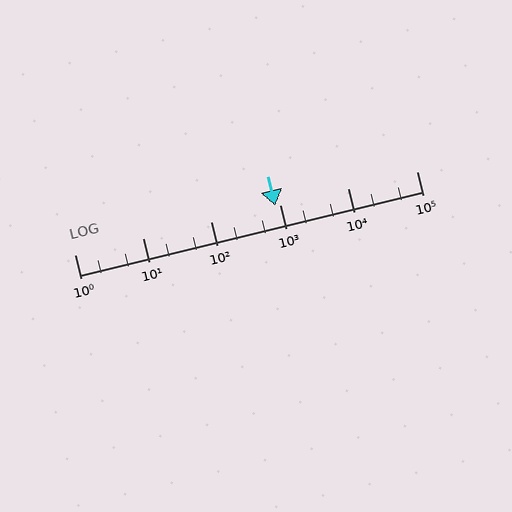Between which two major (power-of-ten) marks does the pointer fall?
The pointer is between 100 and 1000.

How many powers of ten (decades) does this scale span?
The scale spans 5 decades, from 1 to 100000.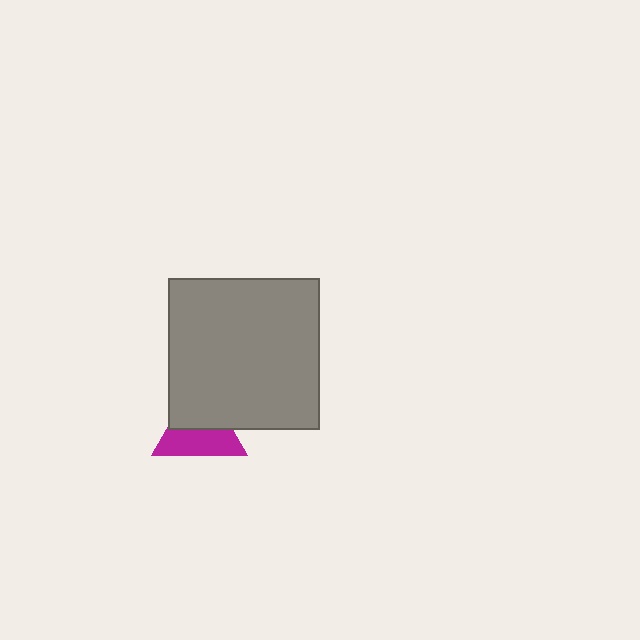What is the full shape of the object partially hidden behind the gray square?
The partially hidden object is a magenta triangle.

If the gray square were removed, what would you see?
You would see the complete magenta triangle.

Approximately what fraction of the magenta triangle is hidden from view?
Roughly 48% of the magenta triangle is hidden behind the gray square.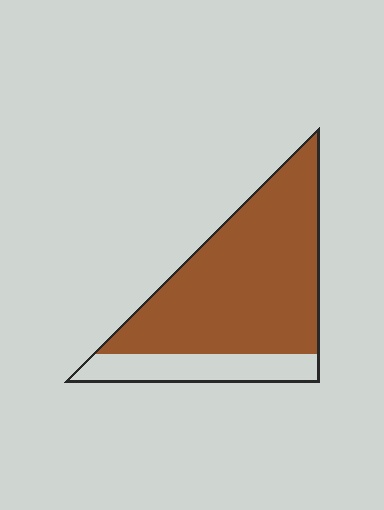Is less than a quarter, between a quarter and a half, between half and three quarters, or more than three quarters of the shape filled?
More than three quarters.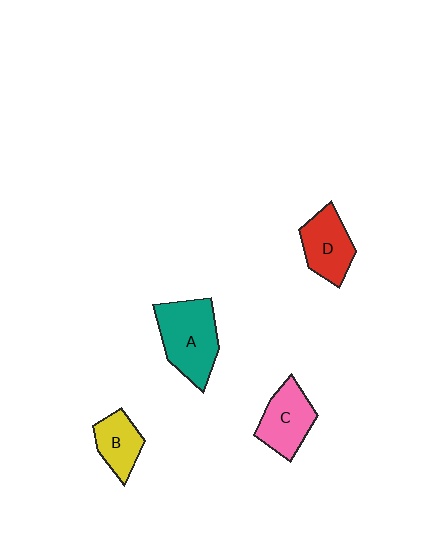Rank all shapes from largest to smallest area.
From largest to smallest: A (teal), C (pink), D (red), B (yellow).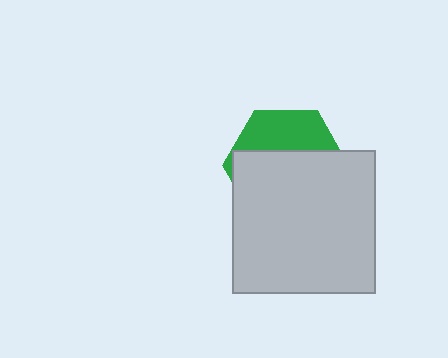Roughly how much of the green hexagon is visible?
A small part of it is visible (roughly 34%).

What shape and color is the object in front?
The object in front is a light gray square.